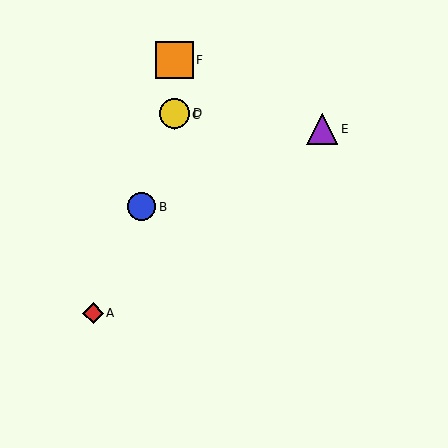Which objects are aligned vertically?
Objects C, D, F are aligned vertically.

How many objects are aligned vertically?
3 objects (C, D, F) are aligned vertically.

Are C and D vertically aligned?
Yes, both are at x≈174.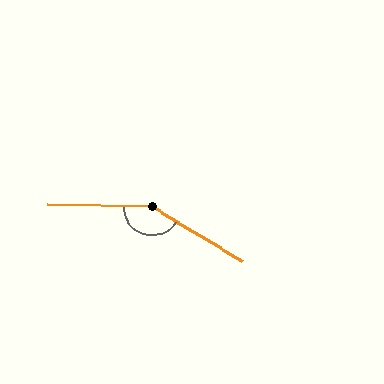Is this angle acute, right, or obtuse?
It is obtuse.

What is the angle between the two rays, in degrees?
Approximately 151 degrees.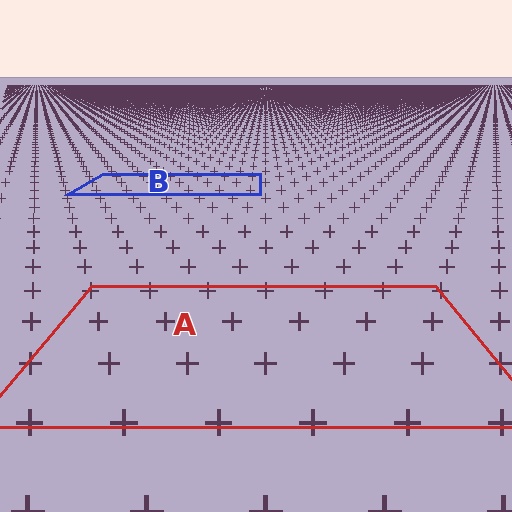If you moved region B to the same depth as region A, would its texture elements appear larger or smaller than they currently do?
They would appear larger. At a closer depth, the same texture elements are projected at a bigger on-screen size.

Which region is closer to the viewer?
Region A is closer. The texture elements there are larger and more spread out.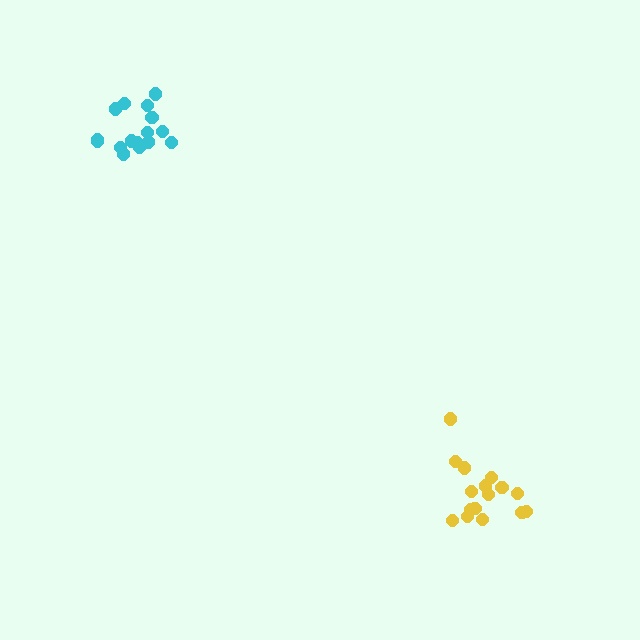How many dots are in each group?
Group 1: 16 dots, Group 2: 16 dots (32 total).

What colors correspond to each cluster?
The clusters are colored: cyan, yellow.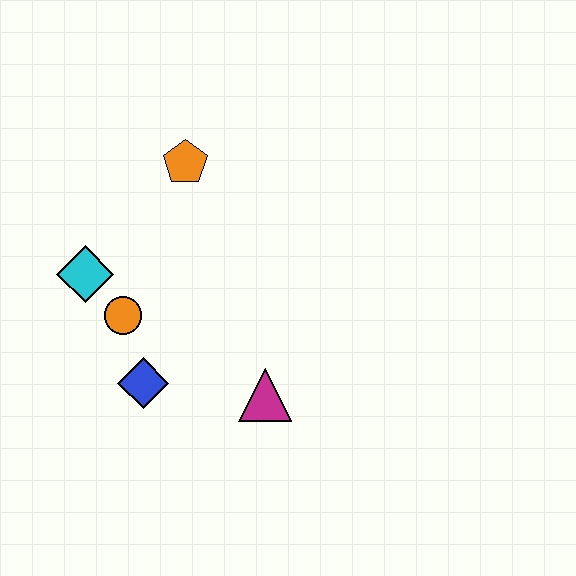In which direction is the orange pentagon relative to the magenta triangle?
The orange pentagon is above the magenta triangle.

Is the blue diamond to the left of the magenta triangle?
Yes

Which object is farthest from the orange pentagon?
The magenta triangle is farthest from the orange pentagon.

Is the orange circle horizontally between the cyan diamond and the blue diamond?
Yes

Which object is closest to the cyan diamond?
The orange circle is closest to the cyan diamond.